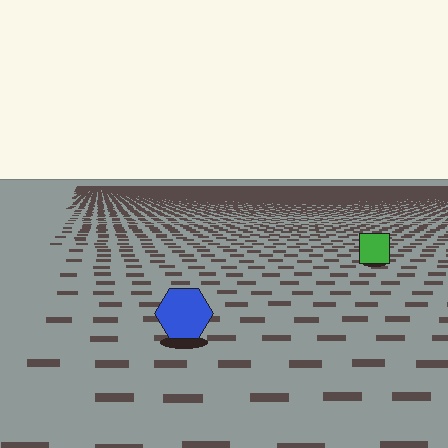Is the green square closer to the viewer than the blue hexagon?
No. The blue hexagon is closer — you can tell from the texture gradient: the ground texture is coarser near it.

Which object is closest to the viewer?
The blue hexagon is closest. The texture marks near it are larger and more spread out.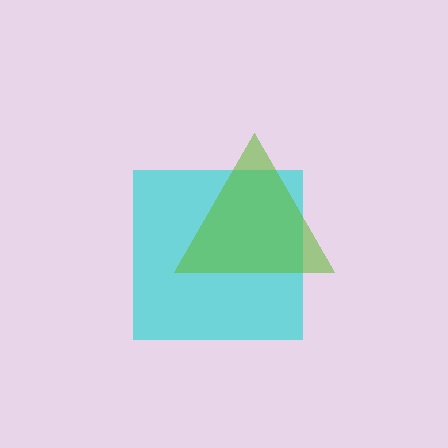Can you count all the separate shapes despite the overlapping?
Yes, there are 2 separate shapes.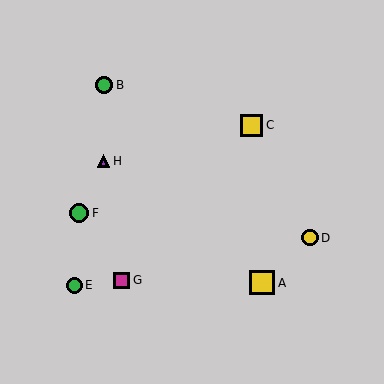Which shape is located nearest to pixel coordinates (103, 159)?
The purple triangle (labeled H) at (103, 161) is nearest to that location.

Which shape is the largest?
The yellow square (labeled A) is the largest.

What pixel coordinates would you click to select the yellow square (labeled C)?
Click at (251, 125) to select the yellow square C.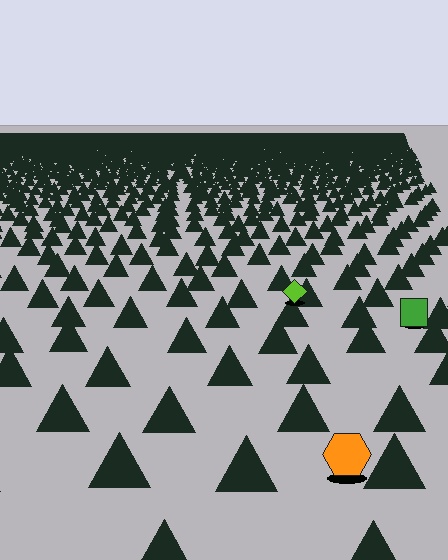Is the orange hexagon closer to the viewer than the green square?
Yes. The orange hexagon is closer — you can tell from the texture gradient: the ground texture is coarser near it.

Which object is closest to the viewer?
The orange hexagon is closest. The texture marks near it are larger and more spread out.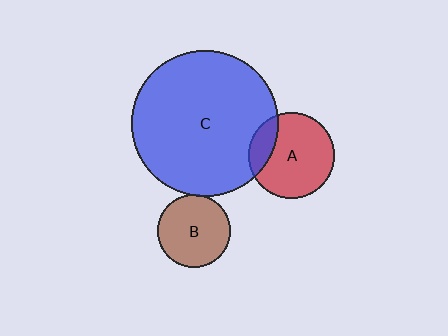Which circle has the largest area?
Circle C (blue).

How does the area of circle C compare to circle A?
Approximately 2.9 times.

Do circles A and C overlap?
Yes.